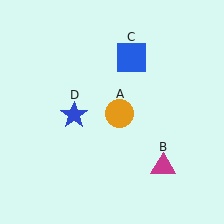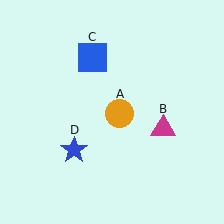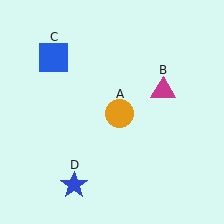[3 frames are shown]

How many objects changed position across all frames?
3 objects changed position: magenta triangle (object B), blue square (object C), blue star (object D).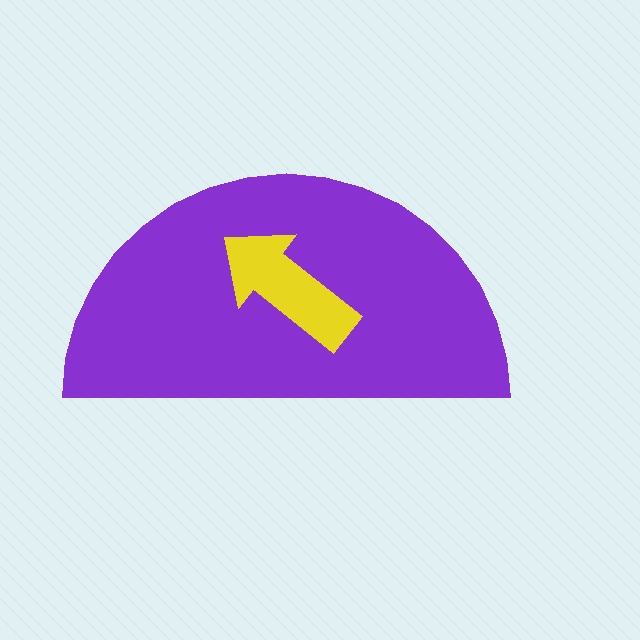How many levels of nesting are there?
2.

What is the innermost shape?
The yellow arrow.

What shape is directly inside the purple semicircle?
The yellow arrow.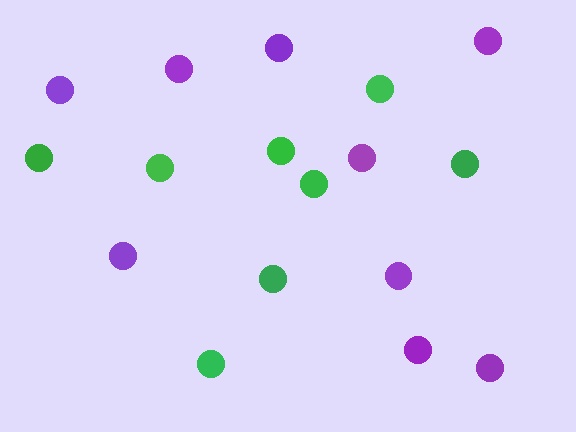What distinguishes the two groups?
There are 2 groups: one group of green circles (8) and one group of purple circles (9).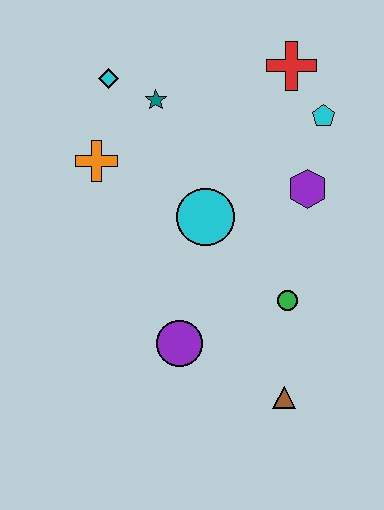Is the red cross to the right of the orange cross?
Yes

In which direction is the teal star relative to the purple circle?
The teal star is above the purple circle.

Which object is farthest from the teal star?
The brown triangle is farthest from the teal star.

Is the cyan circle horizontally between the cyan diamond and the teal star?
No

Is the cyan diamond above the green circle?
Yes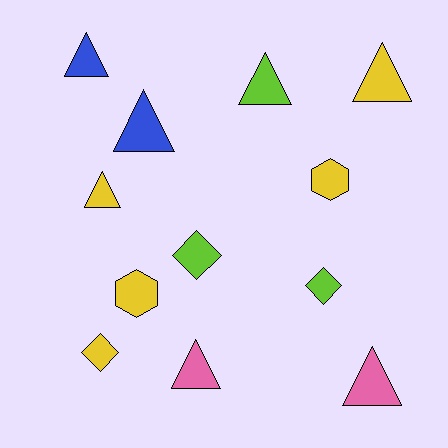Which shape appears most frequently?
Triangle, with 7 objects.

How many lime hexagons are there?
There are no lime hexagons.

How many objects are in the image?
There are 12 objects.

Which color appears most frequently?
Yellow, with 5 objects.